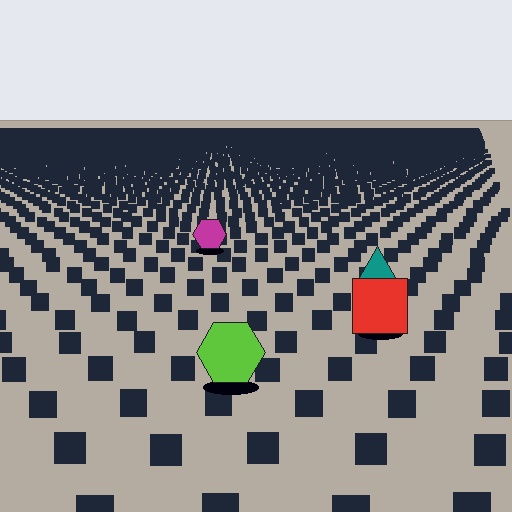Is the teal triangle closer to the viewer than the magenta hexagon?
Yes. The teal triangle is closer — you can tell from the texture gradient: the ground texture is coarser near it.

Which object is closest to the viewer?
The lime hexagon is closest. The texture marks near it are larger and more spread out.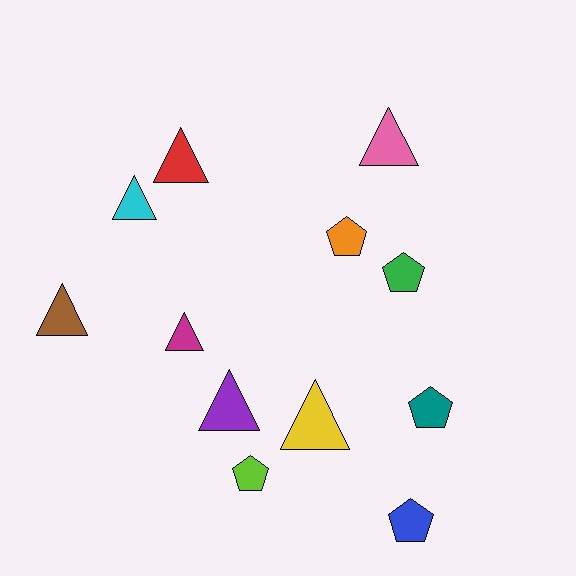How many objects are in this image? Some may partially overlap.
There are 12 objects.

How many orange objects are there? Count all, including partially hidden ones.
There is 1 orange object.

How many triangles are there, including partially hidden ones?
There are 7 triangles.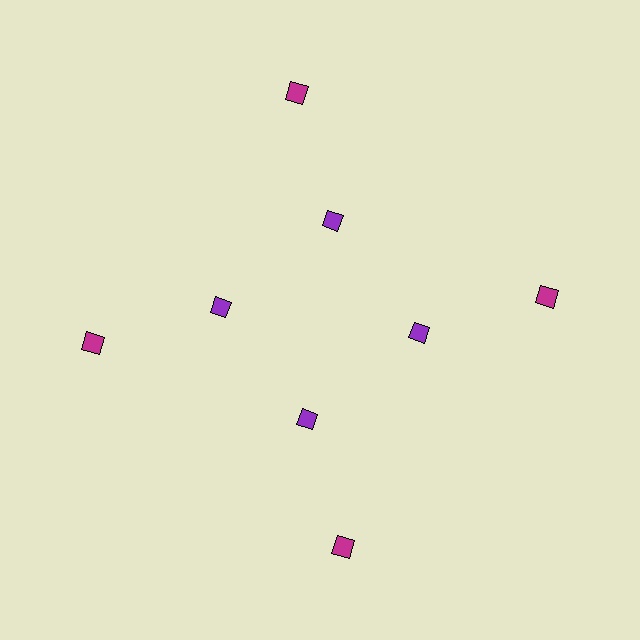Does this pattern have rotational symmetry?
Yes, this pattern has 4-fold rotational symmetry. It looks the same after rotating 90 degrees around the center.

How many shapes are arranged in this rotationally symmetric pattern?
There are 8 shapes, arranged in 4 groups of 2.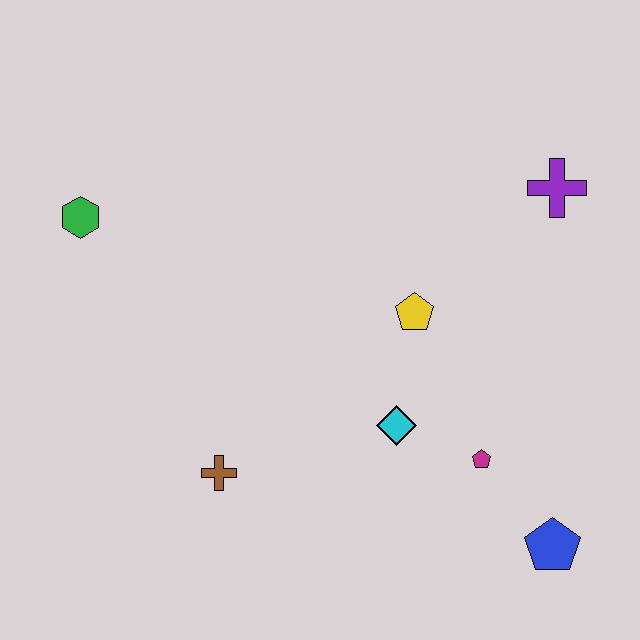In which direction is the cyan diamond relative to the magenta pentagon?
The cyan diamond is to the left of the magenta pentagon.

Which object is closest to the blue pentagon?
The magenta pentagon is closest to the blue pentagon.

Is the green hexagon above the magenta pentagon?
Yes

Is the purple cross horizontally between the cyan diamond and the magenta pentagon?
No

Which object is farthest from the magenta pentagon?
The green hexagon is farthest from the magenta pentagon.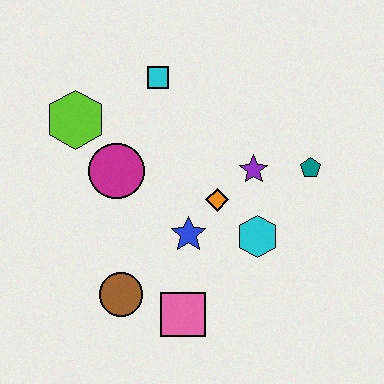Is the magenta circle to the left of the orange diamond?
Yes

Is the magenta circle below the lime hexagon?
Yes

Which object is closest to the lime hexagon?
The magenta circle is closest to the lime hexagon.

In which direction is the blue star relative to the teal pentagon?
The blue star is to the left of the teal pentagon.